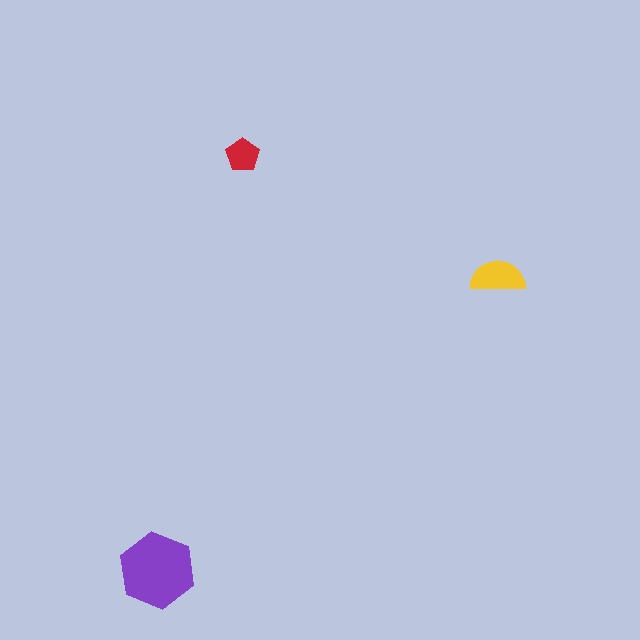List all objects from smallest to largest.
The red pentagon, the yellow semicircle, the purple hexagon.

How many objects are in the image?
There are 3 objects in the image.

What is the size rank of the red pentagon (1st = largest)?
3rd.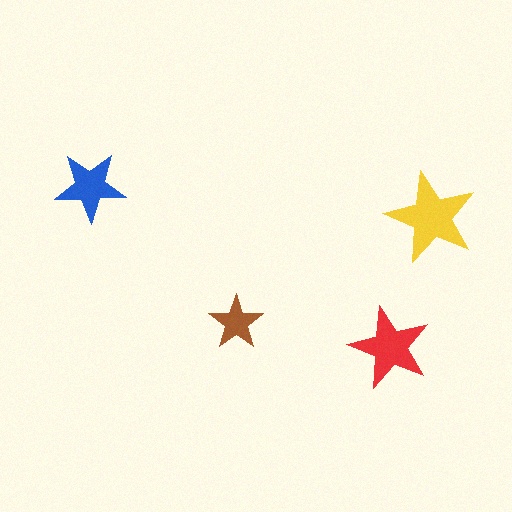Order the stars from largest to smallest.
the yellow one, the red one, the blue one, the brown one.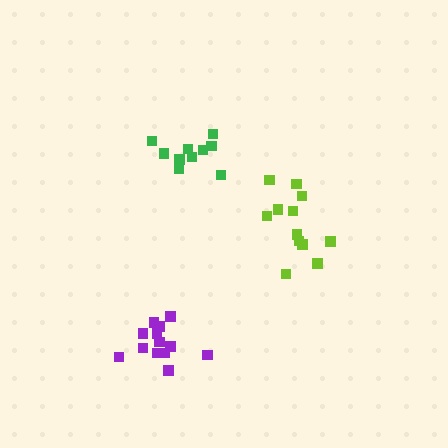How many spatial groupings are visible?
There are 3 spatial groupings.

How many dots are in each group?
Group 1: 10 dots, Group 2: 12 dots, Group 3: 13 dots (35 total).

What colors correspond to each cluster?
The clusters are colored: green, lime, purple.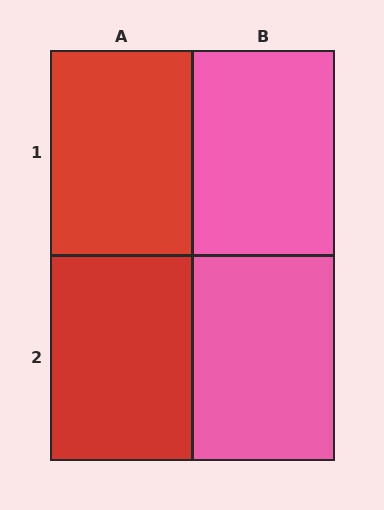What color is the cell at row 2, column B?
Pink.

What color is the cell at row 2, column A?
Red.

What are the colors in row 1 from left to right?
Red, pink.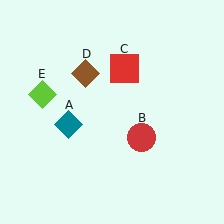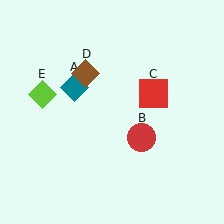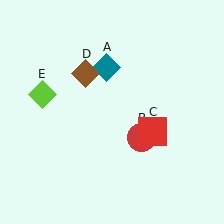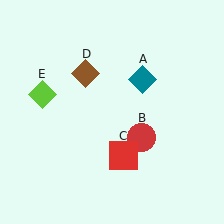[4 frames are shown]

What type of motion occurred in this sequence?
The teal diamond (object A), red square (object C) rotated clockwise around the center of the scene.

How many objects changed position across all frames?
2 objects changed position: teal diamond (object A), red square (object C).